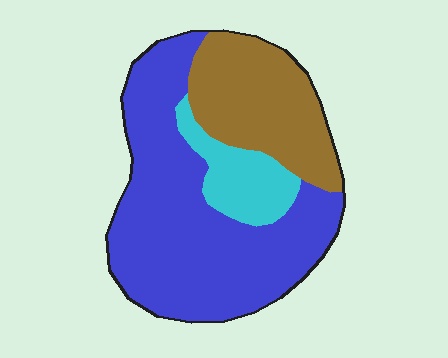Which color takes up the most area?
Blue, at roughly 60%.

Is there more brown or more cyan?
Brown.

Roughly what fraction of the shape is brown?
Brown takes up between a sixth and a third of the shape.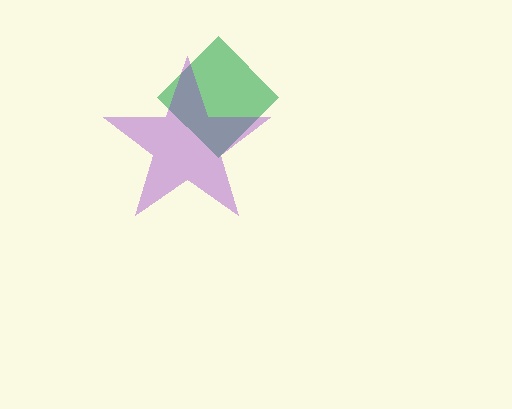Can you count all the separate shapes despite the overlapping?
Yes, there are 2 separate shapes.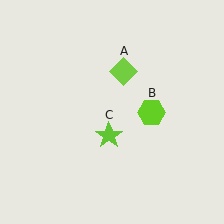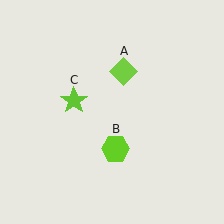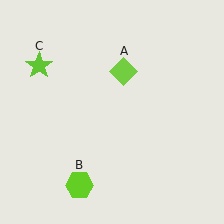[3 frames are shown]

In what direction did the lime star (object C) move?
The lime star (object C) moved up and to the left.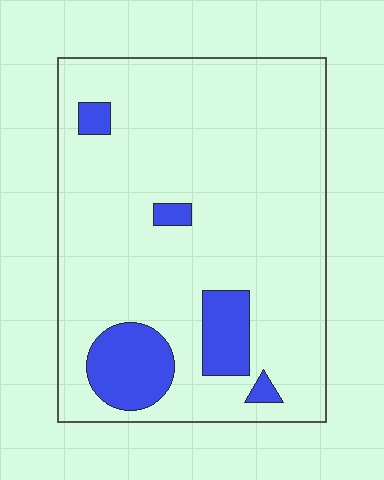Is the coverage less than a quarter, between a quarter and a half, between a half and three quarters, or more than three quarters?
Less than a quarter.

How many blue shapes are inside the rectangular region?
5.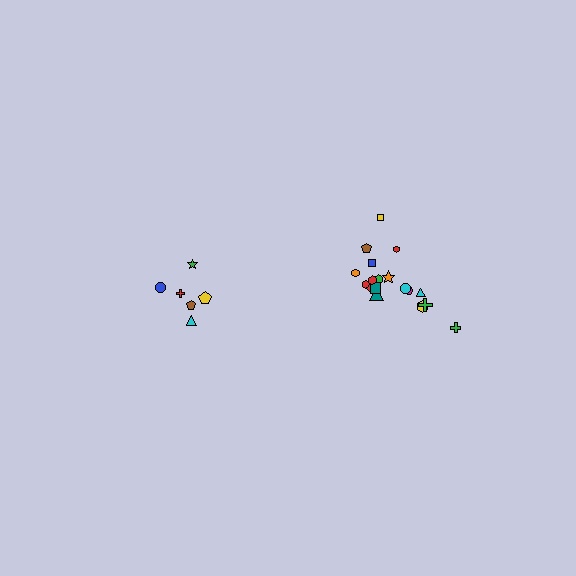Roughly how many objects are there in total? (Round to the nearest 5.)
Roughly 25 objects in total.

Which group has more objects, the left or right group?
The right group.